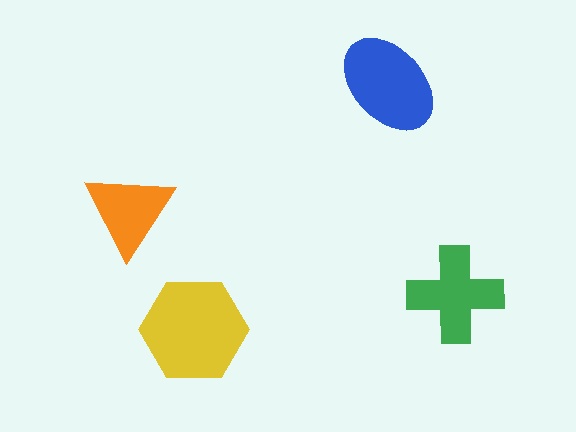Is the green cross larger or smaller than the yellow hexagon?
Smaller.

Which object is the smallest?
The orange triangle.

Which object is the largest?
The yellow hexagon.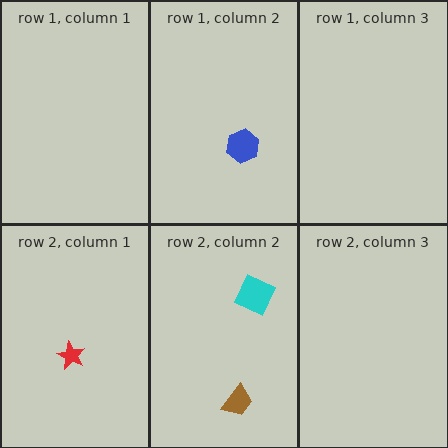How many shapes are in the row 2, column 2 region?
2.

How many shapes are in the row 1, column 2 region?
1.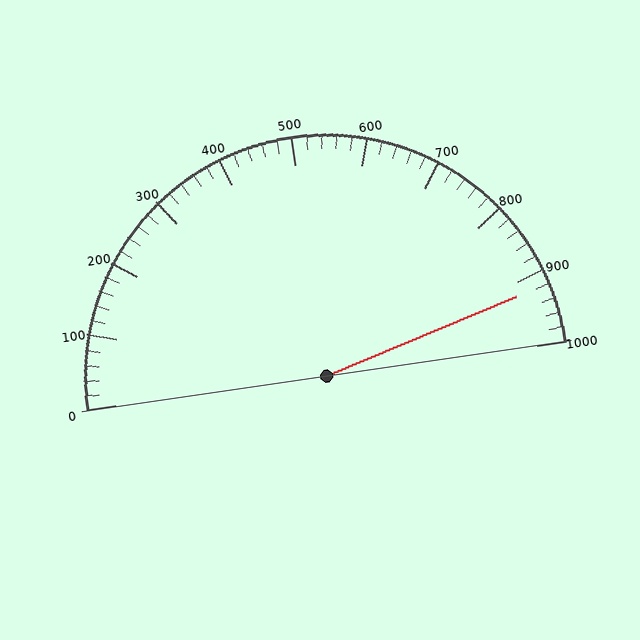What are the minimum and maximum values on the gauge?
The gauge ranges from 0 to 1000.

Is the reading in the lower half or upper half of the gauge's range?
The reading is in the upper half of the range (0 to 1000).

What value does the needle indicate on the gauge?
The needle indicates approximately 920.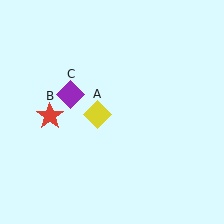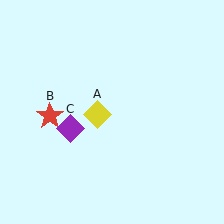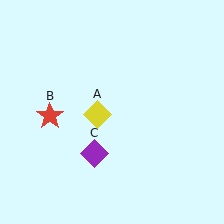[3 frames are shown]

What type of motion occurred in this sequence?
The purple diamond (object C) rotated counterclockwise around the center of the scene.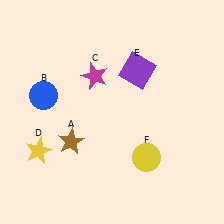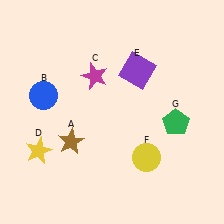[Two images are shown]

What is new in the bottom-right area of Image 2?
A green pentagon (G) was added in the bottom-right area of Image 2.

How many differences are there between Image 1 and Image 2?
There is 1 difference between the two images.